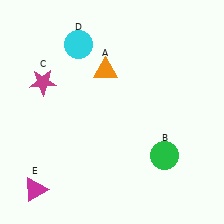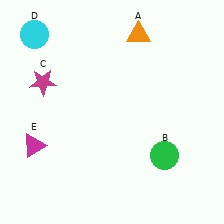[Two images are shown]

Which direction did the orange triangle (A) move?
The orange triangle (A) moved up.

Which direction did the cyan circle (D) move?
The cyan circle (D) moved left.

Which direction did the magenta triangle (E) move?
The magenta triangle (E) moved up.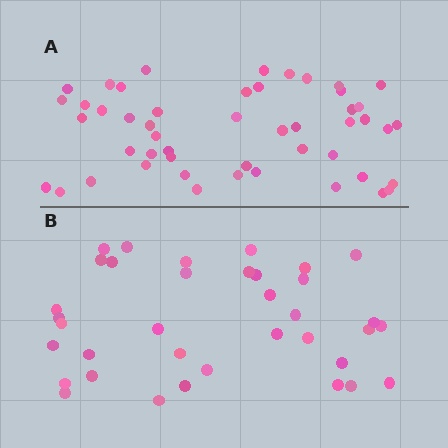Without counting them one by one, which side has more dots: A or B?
Region A (the top region) has more dots.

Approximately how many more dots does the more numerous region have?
Region A has approximately 15 more dots than region B.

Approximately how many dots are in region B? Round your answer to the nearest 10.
About 40 dots. (The exact count is 36, which rounds to 40.)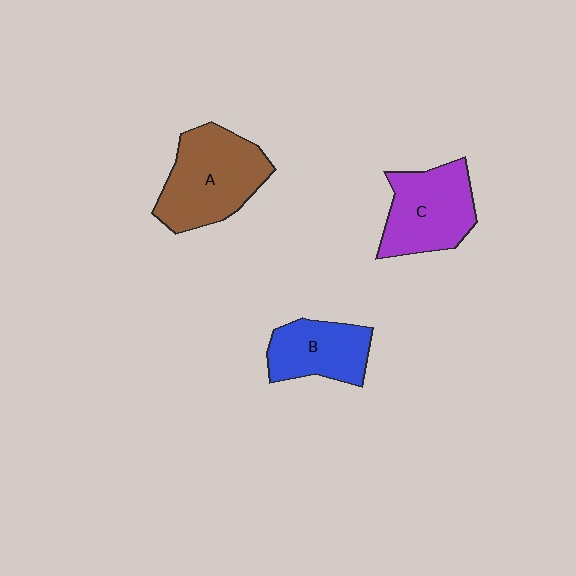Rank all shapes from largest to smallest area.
From largest to smallest: A (brown), C (purple), B (blue).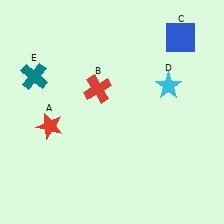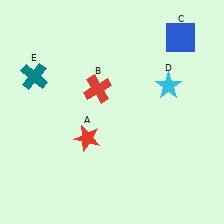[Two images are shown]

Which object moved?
The red star (A) moved right.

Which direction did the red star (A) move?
The red star (A) moved right.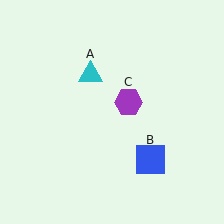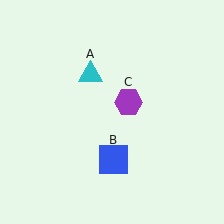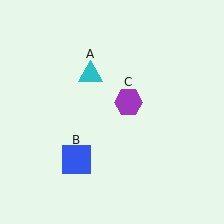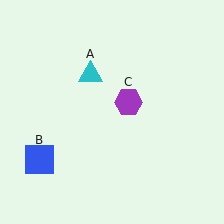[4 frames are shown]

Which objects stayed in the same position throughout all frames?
Cyan triangle (object A) and purple hexagon (object C) remained stationary.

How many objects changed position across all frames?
1 object changed position: blue square (object B).